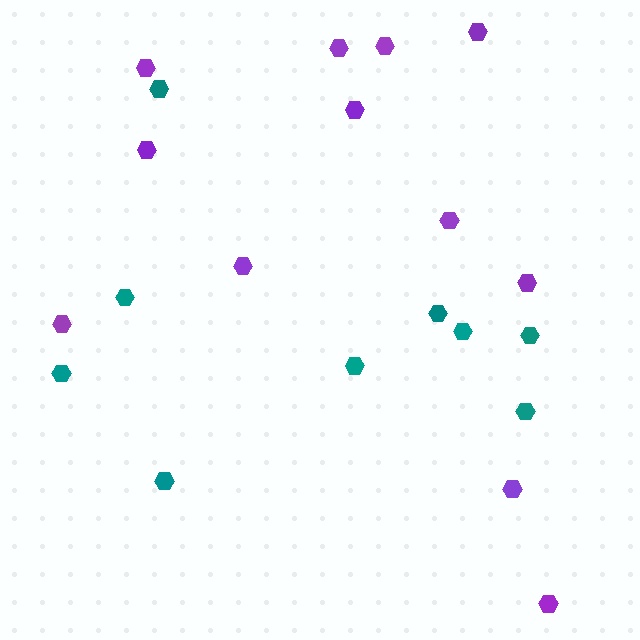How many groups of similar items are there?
There are 2 groups: one group of teal hexagons (9) and one group of purple hexagons (12).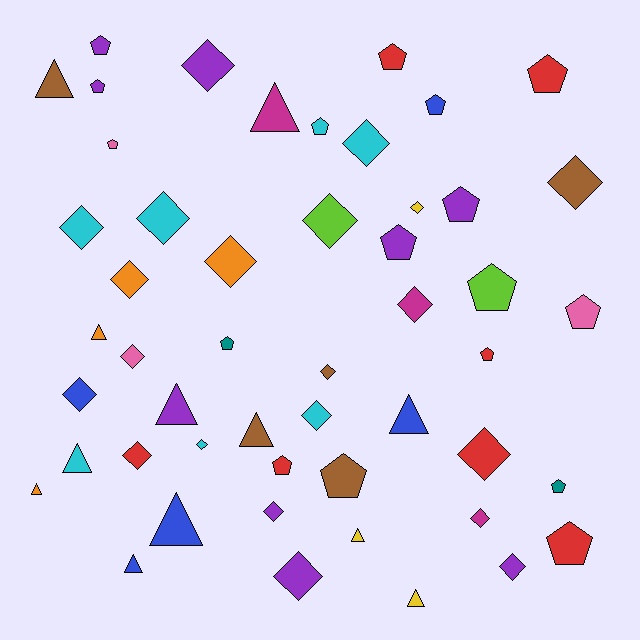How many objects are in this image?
There are 50 objects.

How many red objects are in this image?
There are 7 red objects.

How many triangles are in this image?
There are 12 triangles.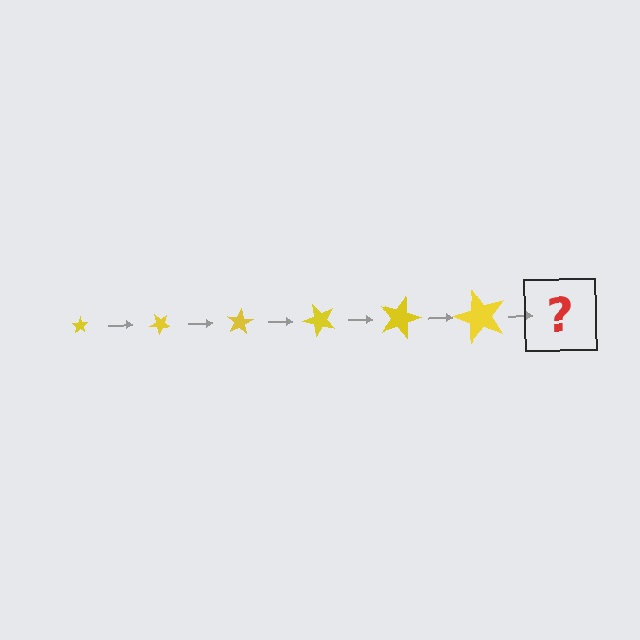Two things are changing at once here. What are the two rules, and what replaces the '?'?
The two rules are that the star grows larger each step and it rotates 40 degrees each step. The '?' should be a star, larger than the previous one and rotated 240 degrees from the start.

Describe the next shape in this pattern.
It should be a star, larger than the previous one and rotated 240 degrees from the start.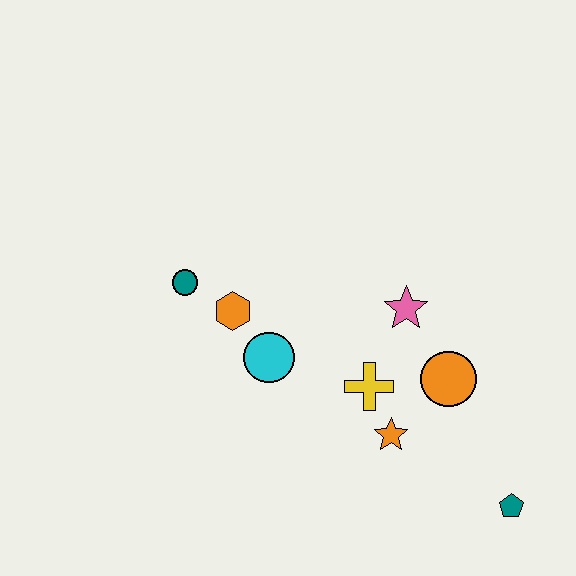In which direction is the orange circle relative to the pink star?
The orange circle is below the pink star.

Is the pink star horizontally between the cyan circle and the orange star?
No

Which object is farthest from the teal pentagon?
The teal circle is farthest from the teal pentagon.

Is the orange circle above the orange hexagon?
No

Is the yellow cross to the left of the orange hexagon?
No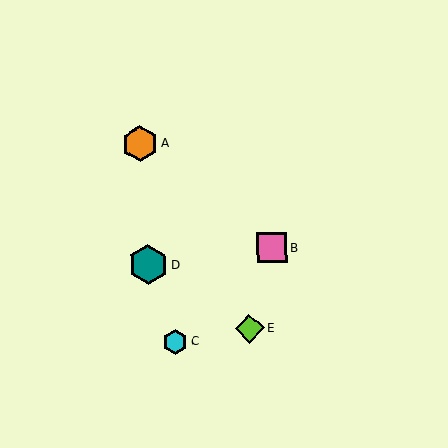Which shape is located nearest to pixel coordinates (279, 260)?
The pink square (labeled B) at (272, 248) is nearest to that location.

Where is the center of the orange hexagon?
The center of the orange hexagon is at (140, 144).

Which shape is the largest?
The teal hexagon (labeled D) is the largest.